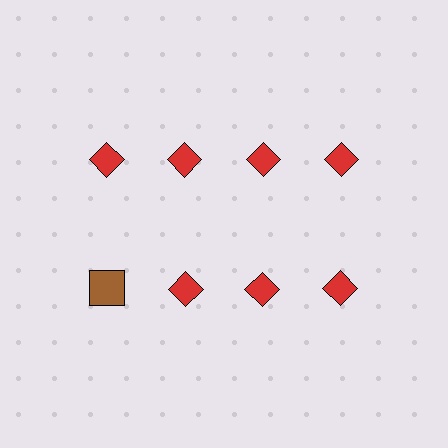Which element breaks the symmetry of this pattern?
The brown square in the second row, leftmost column breaks the symmetry. All other shapes are red diamonds.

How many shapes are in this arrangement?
There are 8 shapes arranged in a grid pattern.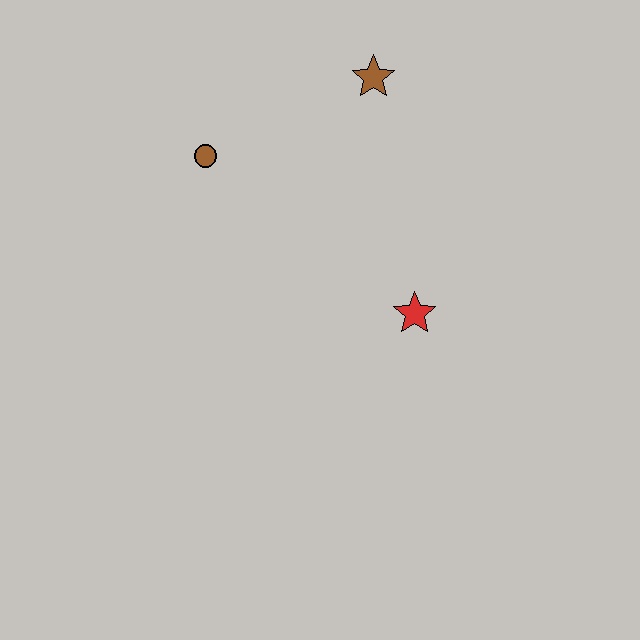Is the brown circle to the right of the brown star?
No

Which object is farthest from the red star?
The brown circle is farthest from the red star.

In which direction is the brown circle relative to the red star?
The brown circle is to the left of the red star.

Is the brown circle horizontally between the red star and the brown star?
No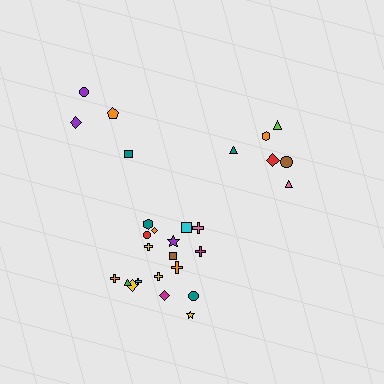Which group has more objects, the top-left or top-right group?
The top-right group.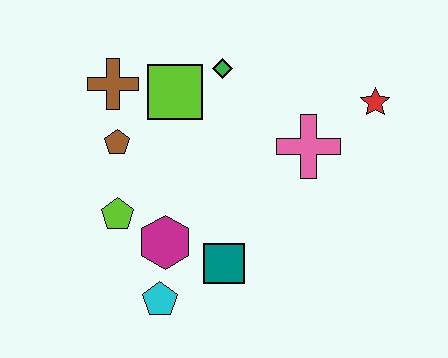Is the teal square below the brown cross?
Yes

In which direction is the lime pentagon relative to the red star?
The lime pentagon is to the left of the red star.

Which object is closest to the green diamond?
The lime square is closest to the green diamond.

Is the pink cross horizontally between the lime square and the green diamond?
No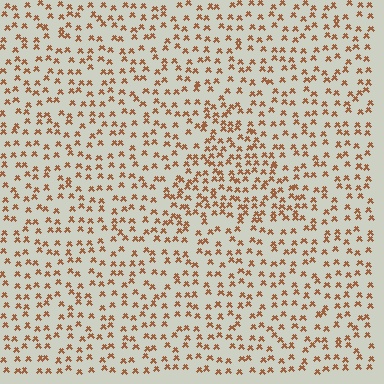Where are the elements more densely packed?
The elements are more densely packed inside the triangle boundary.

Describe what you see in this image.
The image contains small brown elements arranged at two different densities. A triangle-shaped region is visible where the elements are more densely packed than the surrounding area.